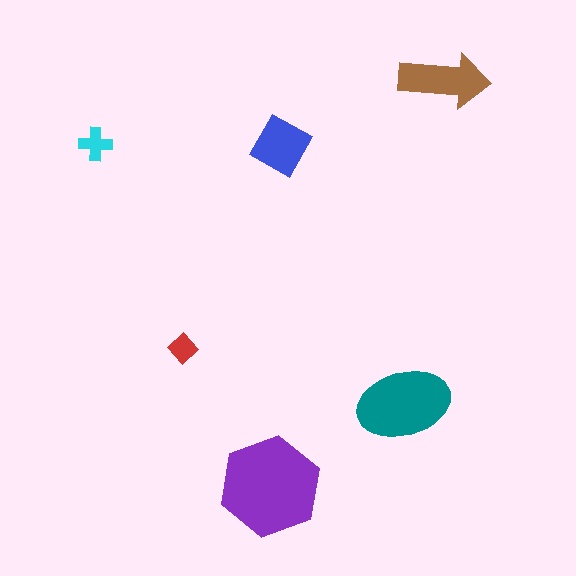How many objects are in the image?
There are 6 objects in the image.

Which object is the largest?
The purple hexagon.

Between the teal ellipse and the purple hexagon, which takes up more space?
The purple hexagon.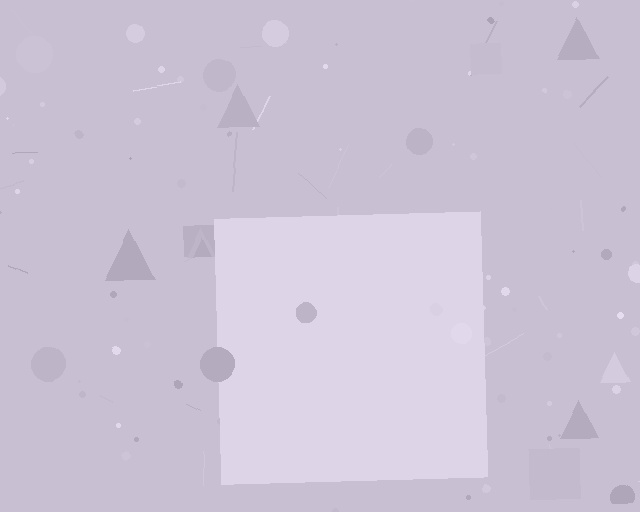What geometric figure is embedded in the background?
A square is embedded in the background.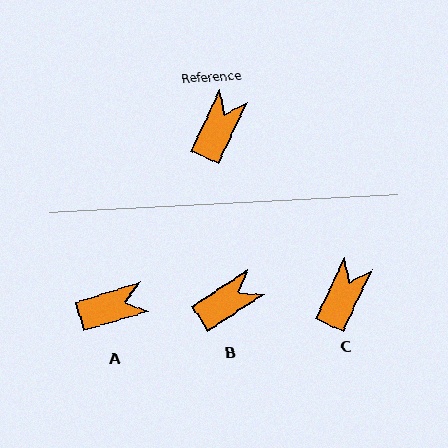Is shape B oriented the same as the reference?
No, it is off by about 32 degrees.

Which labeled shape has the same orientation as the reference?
C.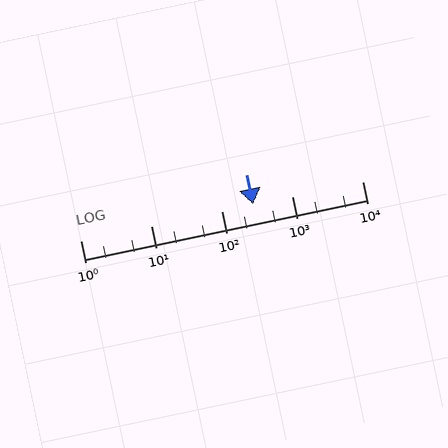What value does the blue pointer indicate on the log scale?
The pointer indicates approximately 280.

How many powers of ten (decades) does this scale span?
The scale spans 4 decades, from 1 to 10000.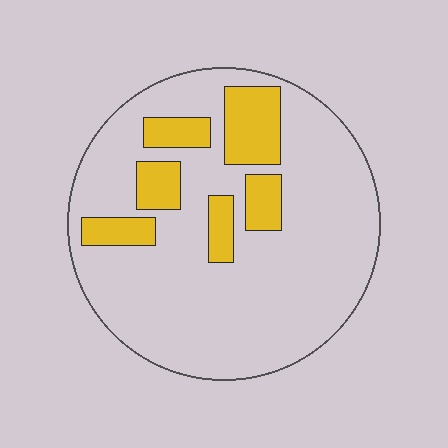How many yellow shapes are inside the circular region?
6.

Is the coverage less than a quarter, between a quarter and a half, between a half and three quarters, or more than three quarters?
Less than a quarter.